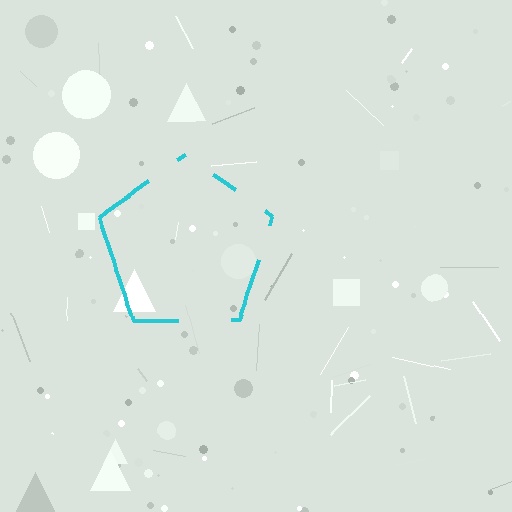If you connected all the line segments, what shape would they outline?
They would outline a pentagon.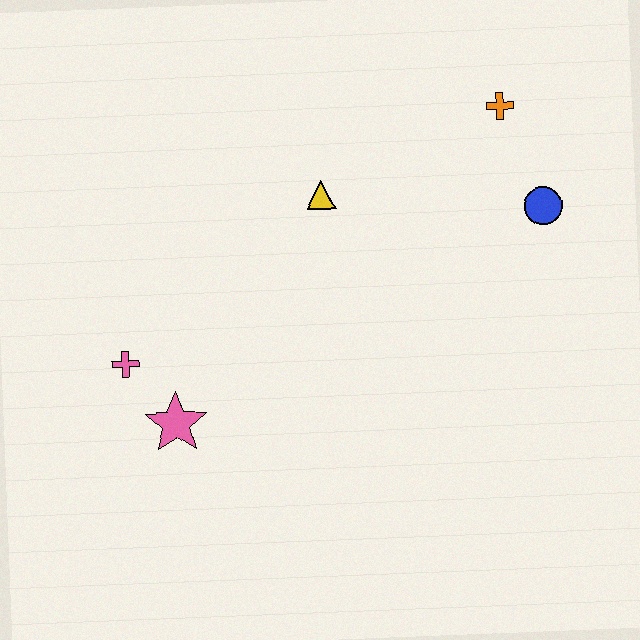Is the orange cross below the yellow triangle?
No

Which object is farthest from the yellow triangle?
The pink star is farthest from the yellow triangle.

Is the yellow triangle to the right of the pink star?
Yes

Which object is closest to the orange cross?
The blue circle is closest to the orange cross.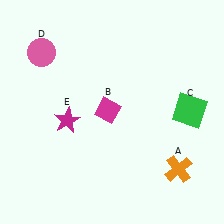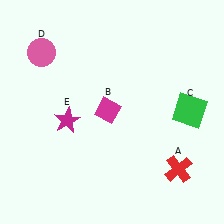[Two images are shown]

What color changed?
The cross (A) changed from orange in Image 1 to red in Image 2.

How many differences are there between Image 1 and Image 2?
There is 1 difference between the two images.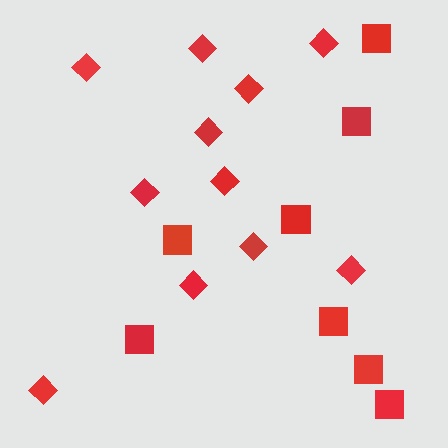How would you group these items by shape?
There are 2 groups: one group of diamonds (11) and one group of squares (8).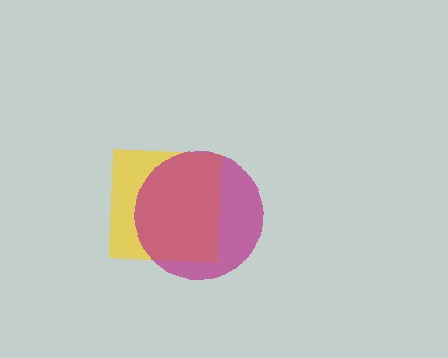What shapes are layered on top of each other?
The layered shapes are: a yellow square, a magenta circle.